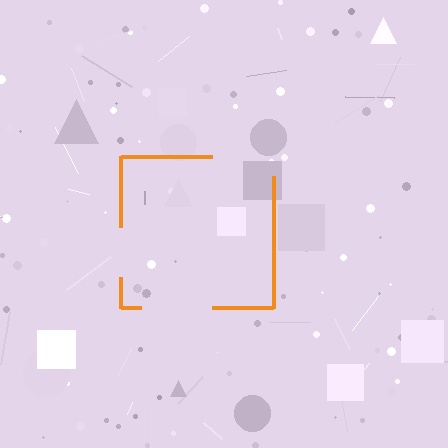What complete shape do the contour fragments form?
The contour fragments form a square.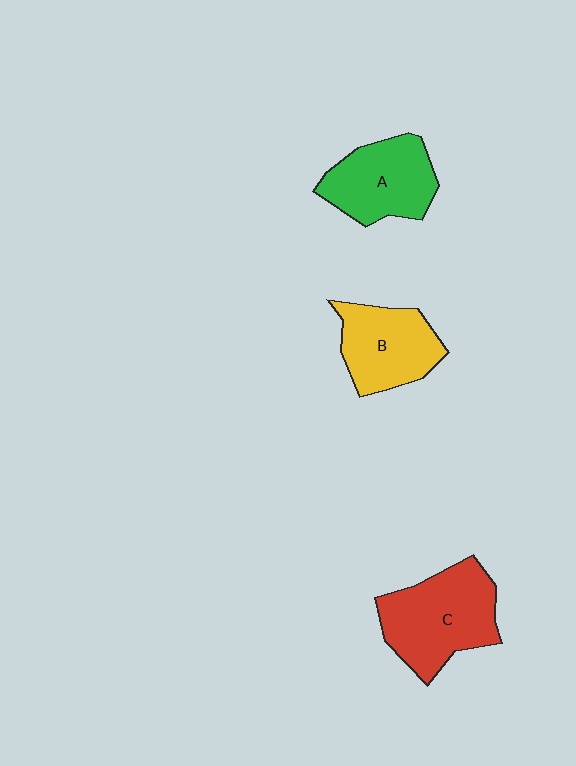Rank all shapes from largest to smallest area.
From largest to smallest: C (red), A (green), B (yellow).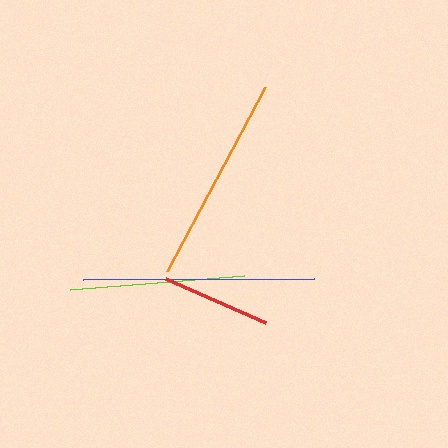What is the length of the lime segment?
The lime segment is approximately 175 pixels long.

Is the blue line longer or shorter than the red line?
The blue line is longer than the red line.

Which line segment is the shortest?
The red line is the shortest at approximately 109 pixels.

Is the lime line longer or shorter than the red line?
The lime line is longer than the red line.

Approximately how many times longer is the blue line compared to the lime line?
The blue line is approximately 1.3 times the length of the lime line.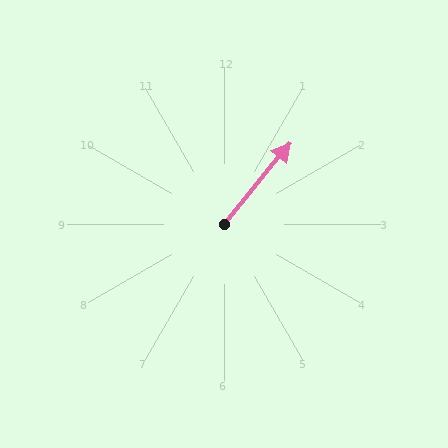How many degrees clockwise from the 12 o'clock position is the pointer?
Approximately 39 degrees.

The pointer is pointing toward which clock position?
Roughly 1 o'clock.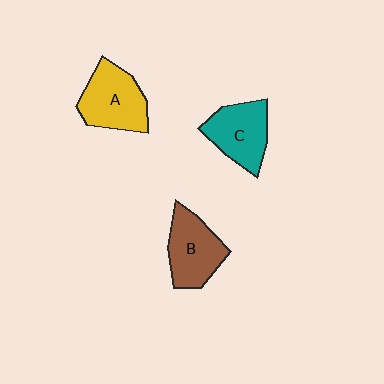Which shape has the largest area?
Shape A (yellow).